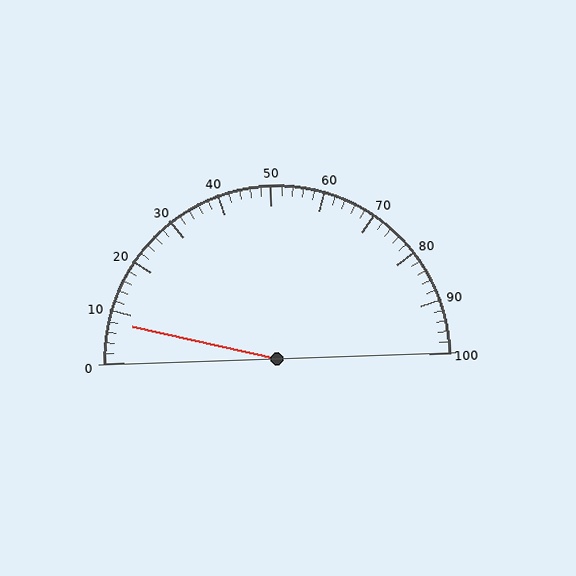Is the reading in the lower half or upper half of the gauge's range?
The reading is in the lower half of the range (0 to 100).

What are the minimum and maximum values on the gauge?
The gauge ranges from 0 to 100.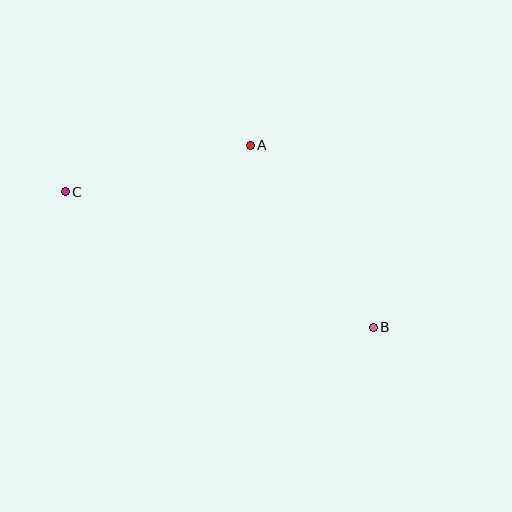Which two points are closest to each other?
Points A and C are closest to each other.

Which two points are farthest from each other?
Points B and C are farthest from each other.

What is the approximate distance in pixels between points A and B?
The distance between A and B is approximately 220 pixels.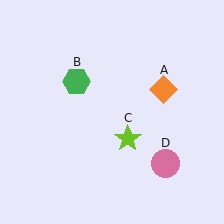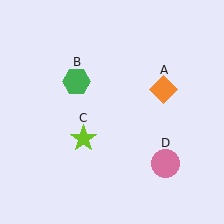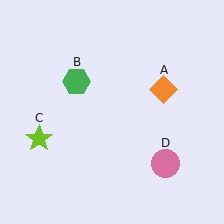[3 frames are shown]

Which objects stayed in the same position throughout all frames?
Orange diamond (object A) and green hexagon (object B) and pink circle (object D) remained stationary.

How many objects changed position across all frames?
1 object changed position: lime star (object C).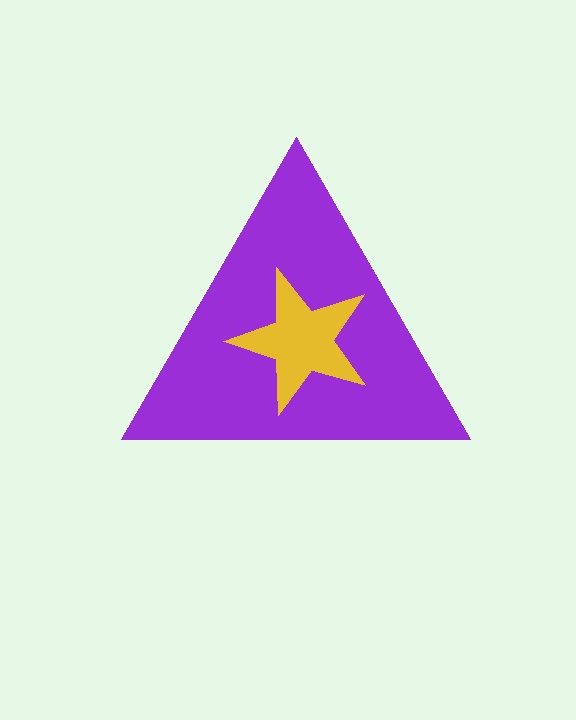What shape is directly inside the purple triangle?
The yellow star.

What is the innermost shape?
The yellow star.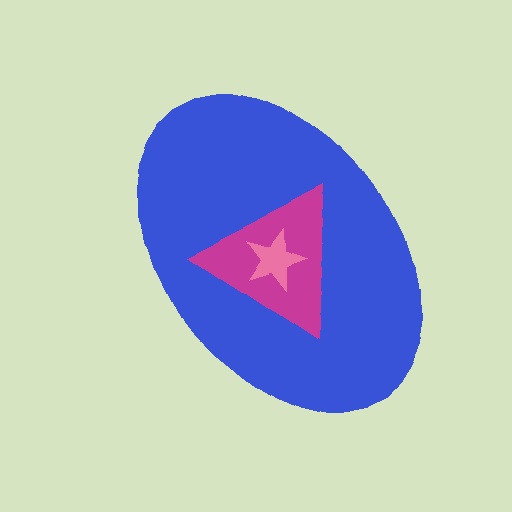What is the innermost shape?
The pink star.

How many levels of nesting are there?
3.